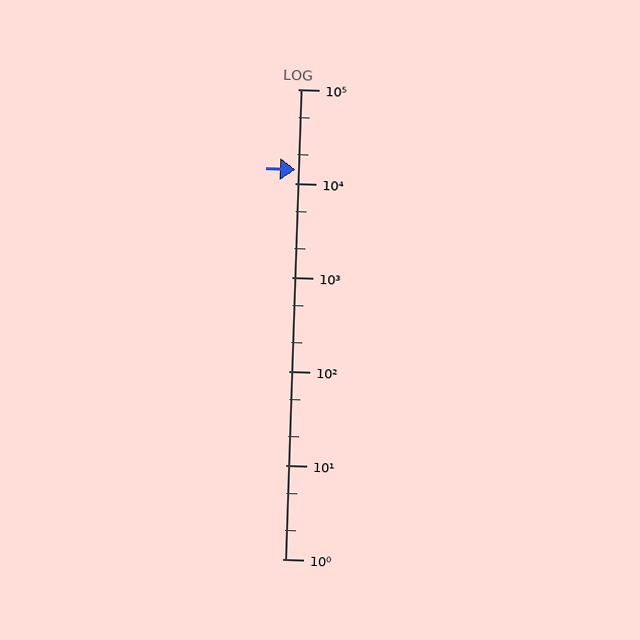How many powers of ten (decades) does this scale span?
The scale spans 5 decades, from 1 to 100000.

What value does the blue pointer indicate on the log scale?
The pointer indicates approximately 14000.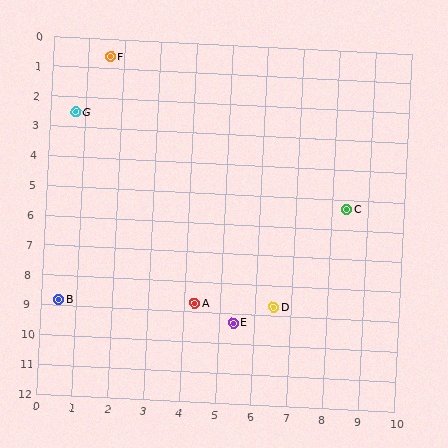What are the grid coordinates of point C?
Point C is at approximately (8.4, 5.3).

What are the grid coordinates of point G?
Point G is at approximately (0.7, 2.5).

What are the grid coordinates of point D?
Point D is at approximately (6.5, 8.7).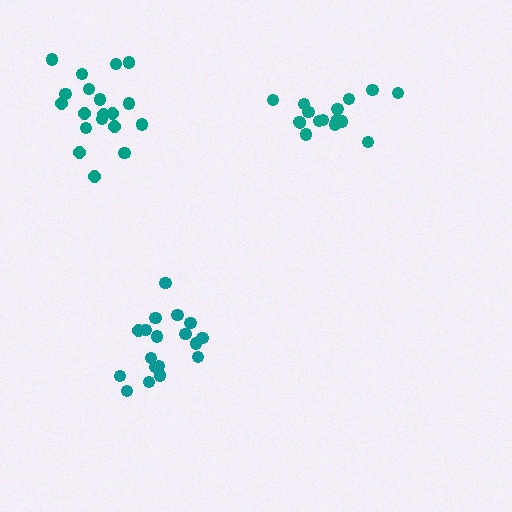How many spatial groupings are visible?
There are 3 spatial groupings.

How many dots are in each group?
Group 1: 16 dots, Group 2: 18 dots, Group 3: 19 dots (53 total).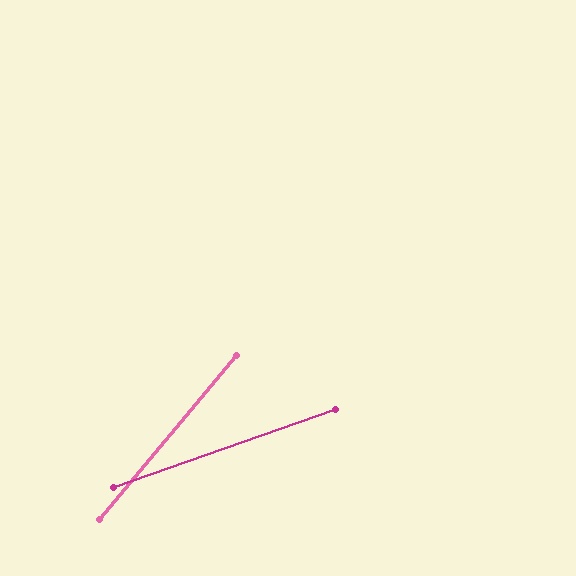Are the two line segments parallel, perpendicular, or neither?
Neither parallel nor perpendicular — they differ by about 31°.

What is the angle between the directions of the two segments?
Approximately 31 degrees.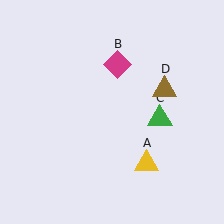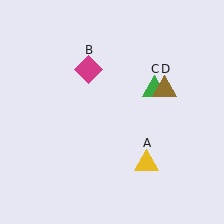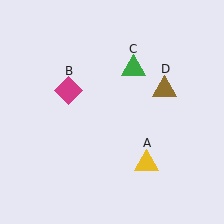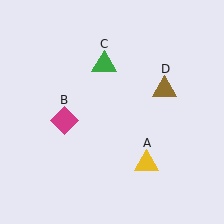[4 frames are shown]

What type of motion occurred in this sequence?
The magenta diamond (object B), green triangle (object C) rotated counterclockwise around the center of the scene.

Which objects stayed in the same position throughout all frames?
Yellow triangle (object A) and brown triangle (object D) remained stationary.